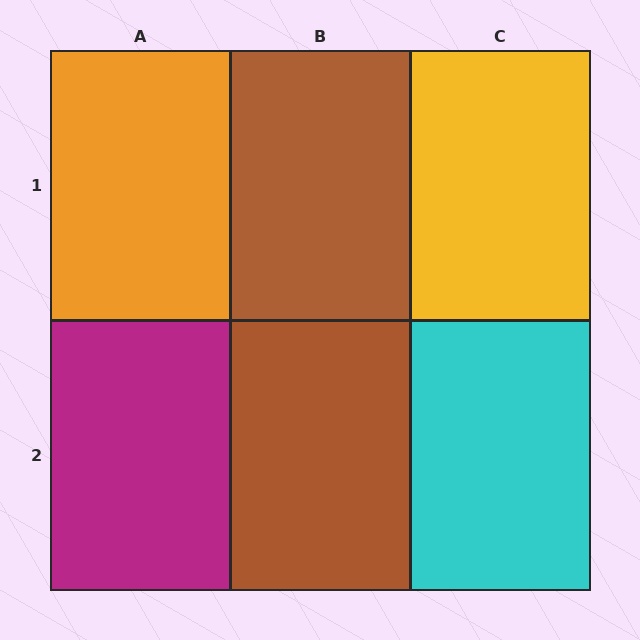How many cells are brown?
2 cells are brown.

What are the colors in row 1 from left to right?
Orange, brown, yellow.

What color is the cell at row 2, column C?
Cyan.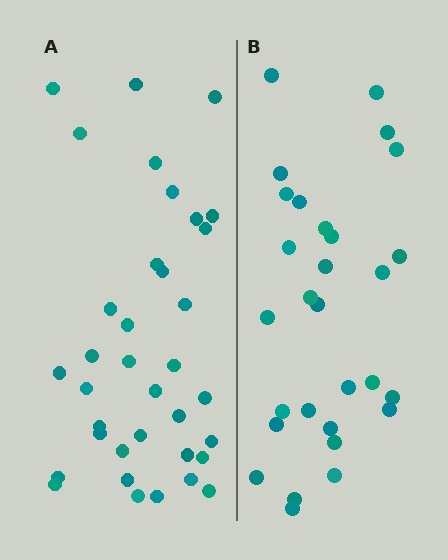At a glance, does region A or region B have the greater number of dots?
Region A (the left region) has more dots.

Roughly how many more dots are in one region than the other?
Region A has roughly 8 or so more dots than region B.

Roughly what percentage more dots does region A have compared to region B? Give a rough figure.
About 25% more.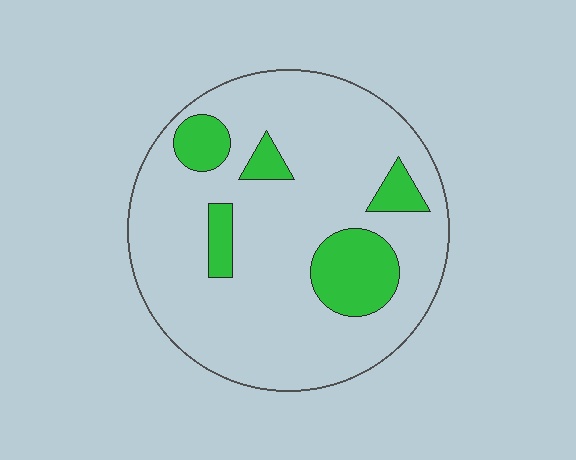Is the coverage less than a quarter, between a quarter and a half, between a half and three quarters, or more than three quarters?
Less than a quarter.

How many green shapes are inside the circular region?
5.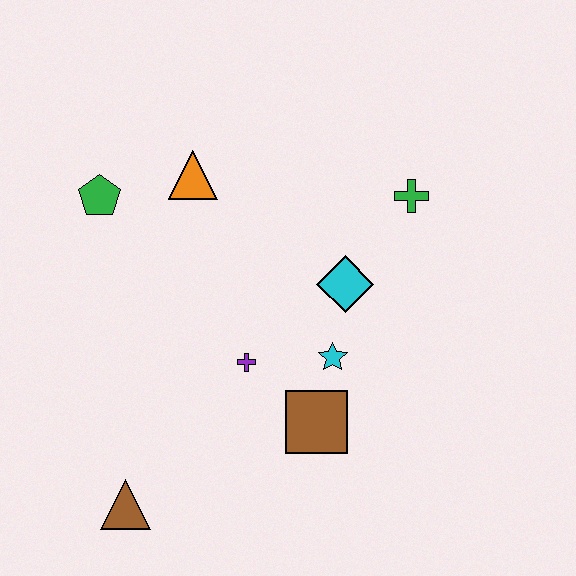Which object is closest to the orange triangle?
The green pentagon is closest to the orange triangle.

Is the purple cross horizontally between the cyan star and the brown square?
No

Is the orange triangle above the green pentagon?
Yes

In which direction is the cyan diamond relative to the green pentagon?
The cyan diamond is to the right of the green pentagon.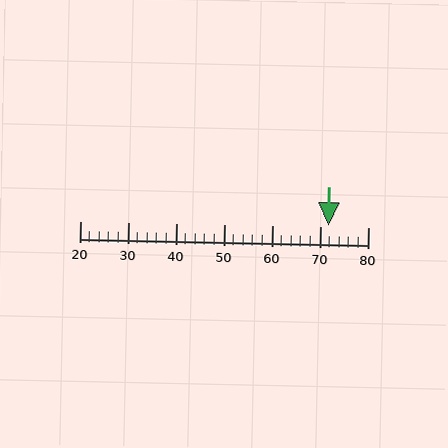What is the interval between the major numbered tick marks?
The major tick marks are spaced 10 units apart.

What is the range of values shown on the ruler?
The ruler shows values from 20 to 80.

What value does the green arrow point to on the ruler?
The green arrow points to approximately 72.